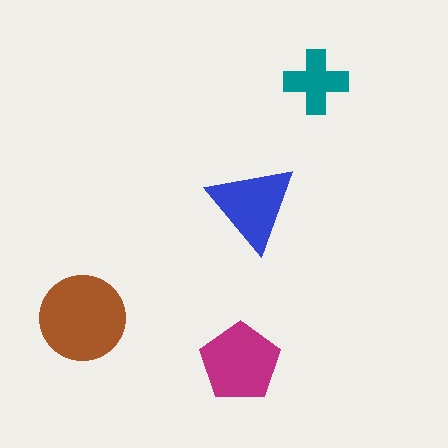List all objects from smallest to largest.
The teal cross, the blue triangle, the magenta pentagon, the brown circle.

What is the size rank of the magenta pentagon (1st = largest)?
2nd.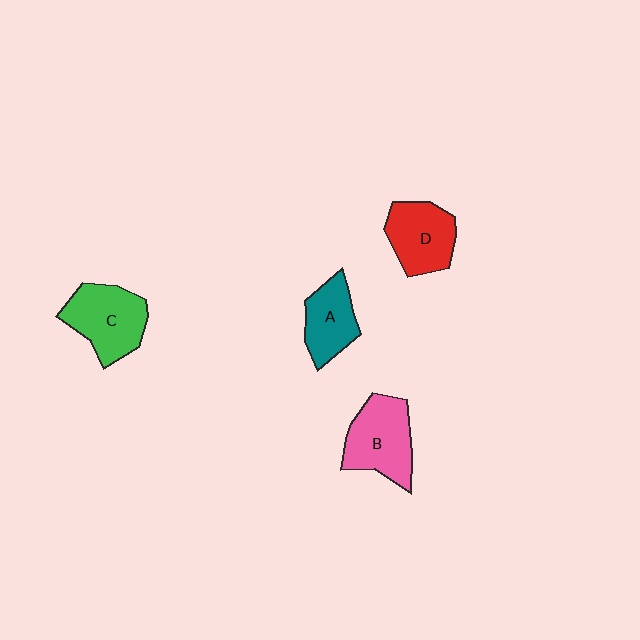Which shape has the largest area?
Shape C (green).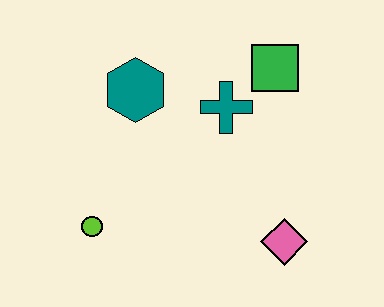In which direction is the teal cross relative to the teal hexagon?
The teal cross is to the right of the teal hexagon.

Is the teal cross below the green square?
Yes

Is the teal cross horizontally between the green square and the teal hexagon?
Yes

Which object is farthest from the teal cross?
The lime circle is farthest from the teal cross.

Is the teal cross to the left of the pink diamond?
Yes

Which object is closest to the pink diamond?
The teal cross is closest to the pink diamond.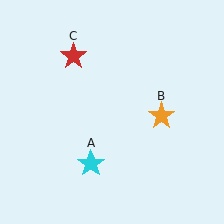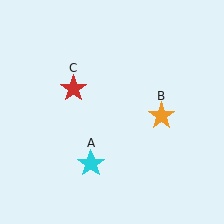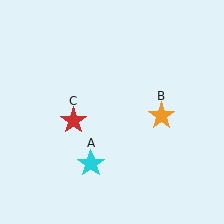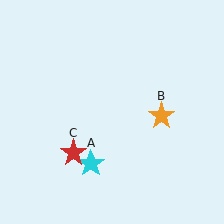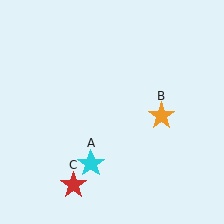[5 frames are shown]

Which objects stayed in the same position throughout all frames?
Cyan star (object A) and orange star (object B) remained stationary.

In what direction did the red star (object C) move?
The red star (object C) moved down.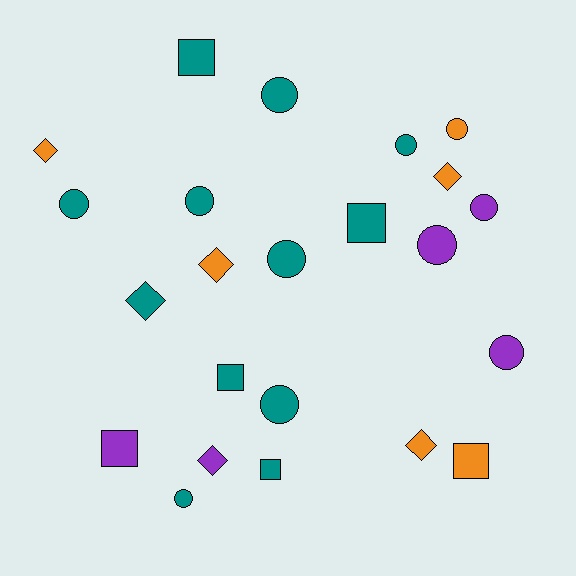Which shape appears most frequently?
Circle, with 11 objects.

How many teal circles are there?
There are 7 teal circles.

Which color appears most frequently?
Teal, with 12 objects.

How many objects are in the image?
There are 23 objects.